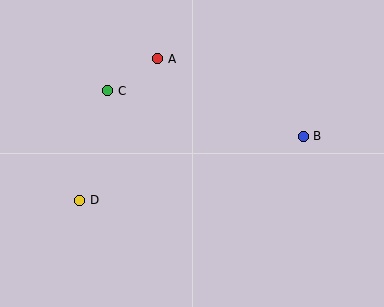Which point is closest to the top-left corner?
Point C is closest to the top-left corner.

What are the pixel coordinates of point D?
Point D is at (80, 200).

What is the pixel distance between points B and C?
The distance between B and C is 201 pixels.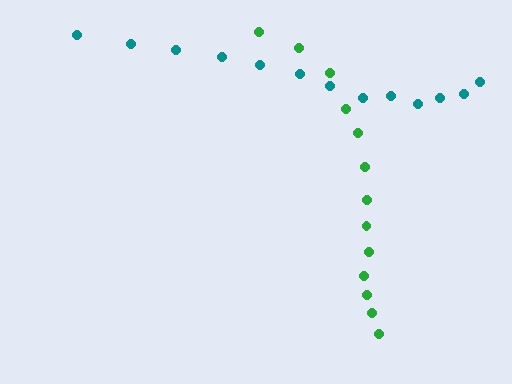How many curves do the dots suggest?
There are 2 distinct paths.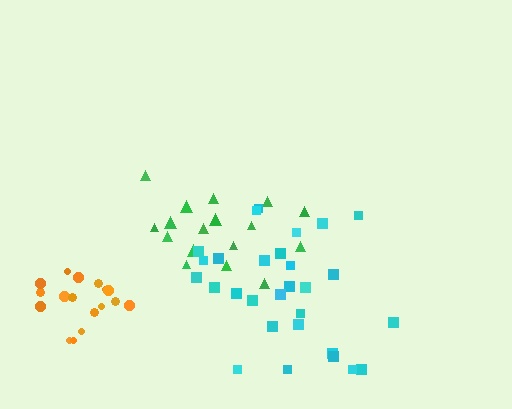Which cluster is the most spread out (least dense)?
Green.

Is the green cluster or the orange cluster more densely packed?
Orange.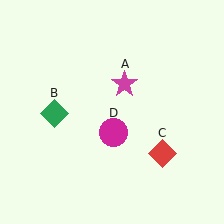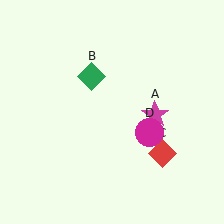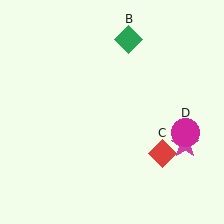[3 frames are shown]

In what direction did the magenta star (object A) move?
The magenta star (object A) moved down and to the right.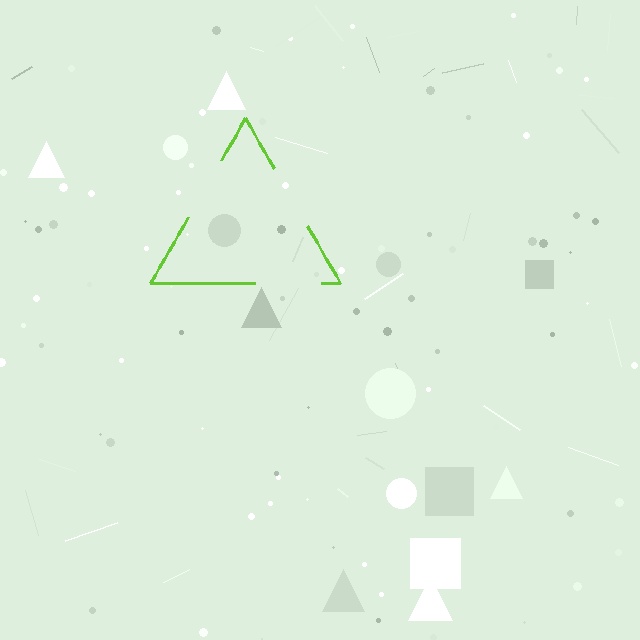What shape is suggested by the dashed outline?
The dashed outline suggests a triangle.